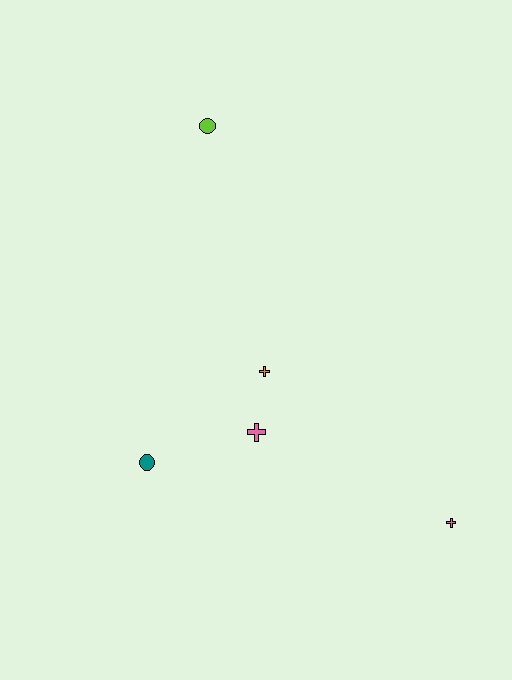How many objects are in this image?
There are 5 objects.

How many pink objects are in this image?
There are 2 pink objects.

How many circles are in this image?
There are 2 circles.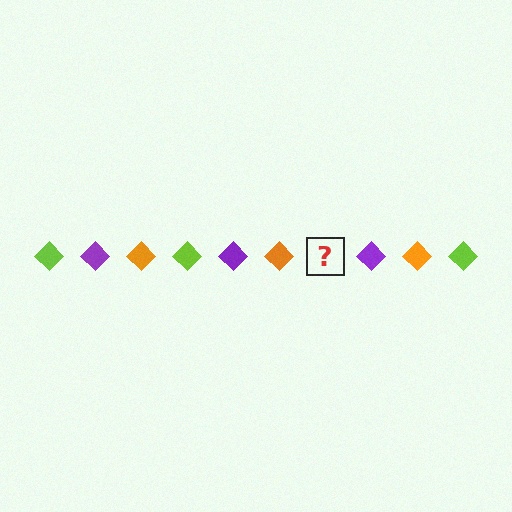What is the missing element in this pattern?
The missing element is a lime diamond.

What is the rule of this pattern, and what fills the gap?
The rule is that the pattern cycles through lime, purple, orange diamonds. The gap should be filled with a lime diamond.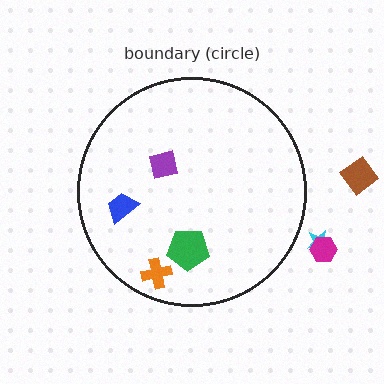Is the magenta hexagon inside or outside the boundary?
Outside.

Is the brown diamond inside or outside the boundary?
Outside.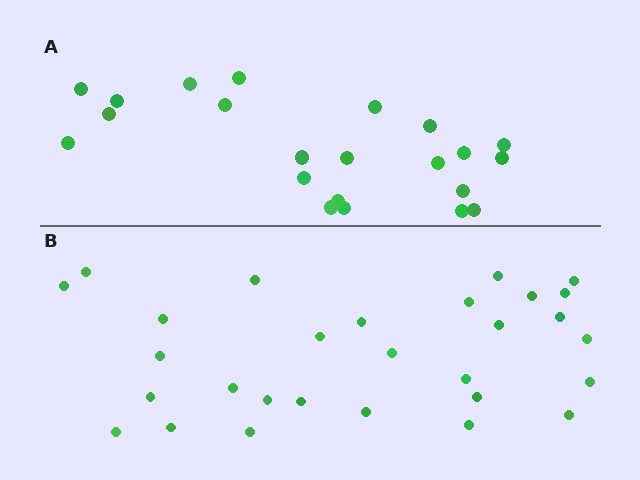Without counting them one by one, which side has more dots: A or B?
Region B (the bottom region) has more dots.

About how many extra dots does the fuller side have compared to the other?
Region B has roughly 8 or so more dots than region A.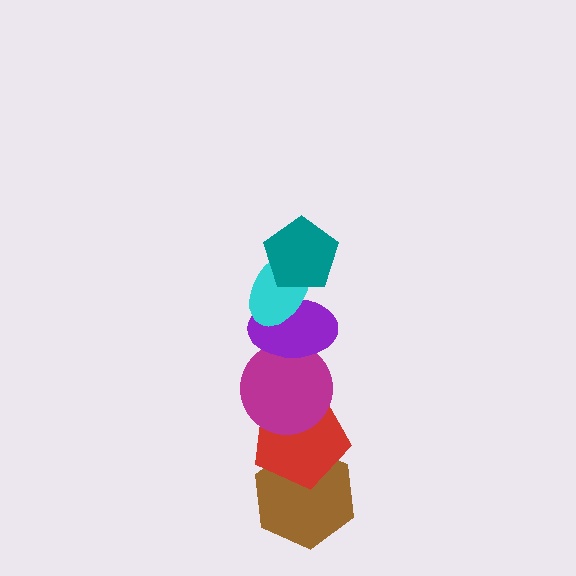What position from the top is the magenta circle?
The magenta circle is 4th from the top.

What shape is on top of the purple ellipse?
The cyan ellipse is on top of the purple ellipse.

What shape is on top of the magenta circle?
The purple ellipse is on top of the magenta circle.